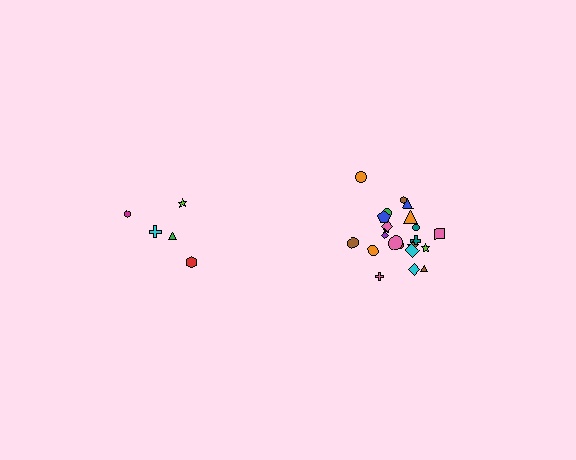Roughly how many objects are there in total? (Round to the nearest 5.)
Roughly 25 objects in total.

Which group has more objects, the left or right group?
The right group.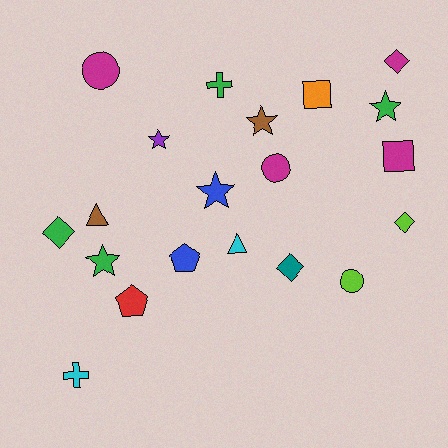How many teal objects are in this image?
There is 1 teal object.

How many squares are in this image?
There are 2 squares.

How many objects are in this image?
There are 20 objects.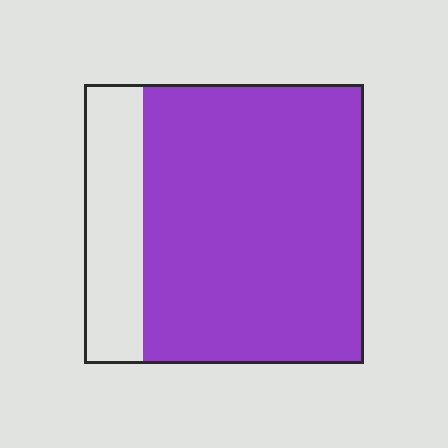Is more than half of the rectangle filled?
Yes.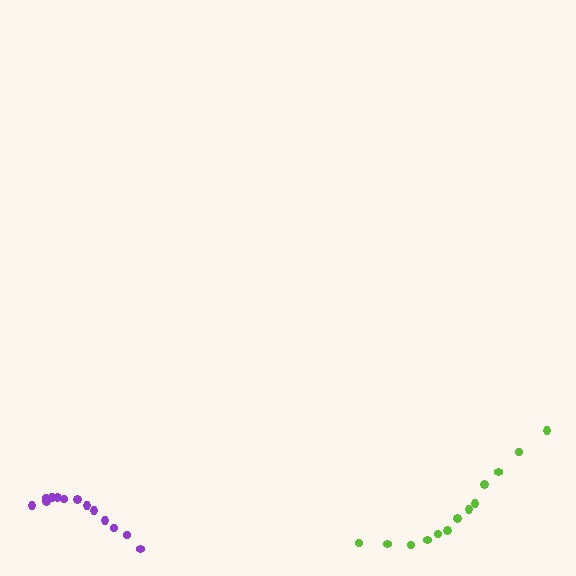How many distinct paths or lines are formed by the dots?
There are 2 distinct paths.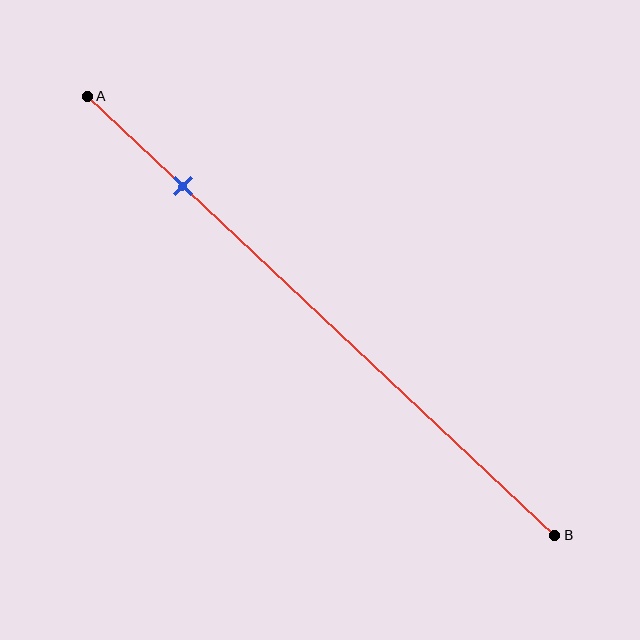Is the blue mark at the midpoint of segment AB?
No, the mark is at about 20% from A, not at the 50% midpoint.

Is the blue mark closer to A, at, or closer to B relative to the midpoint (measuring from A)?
The blue mark is closer to point A than the midpoint of segment AB.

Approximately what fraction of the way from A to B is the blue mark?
The blue mark is approximately 20% of the way from A to B.